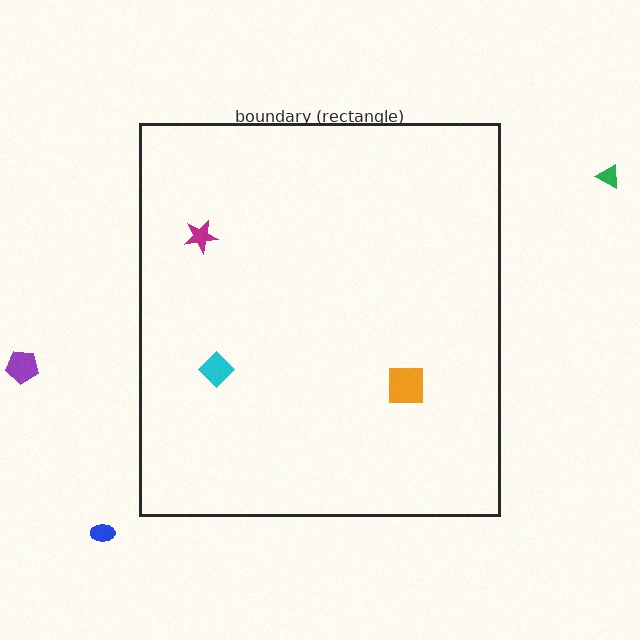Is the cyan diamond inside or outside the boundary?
Inside.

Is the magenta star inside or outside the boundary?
Inside.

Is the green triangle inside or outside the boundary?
Outside.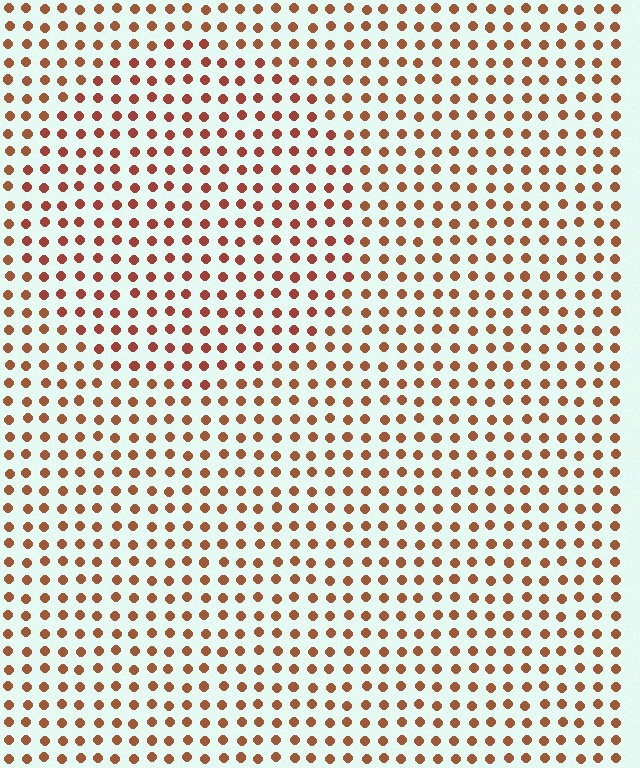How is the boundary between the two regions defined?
The boundary is defined purely by a slight shift in hue (about 15 degrees). Spacing, size, and orientation are identical on both sides.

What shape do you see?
I see a circle.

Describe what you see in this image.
The image is filled with small brown elements in a uniform arrangement. A circle-shaped region is visible where the elements are tinted to a slightly different hue, forming a subtle color boundary.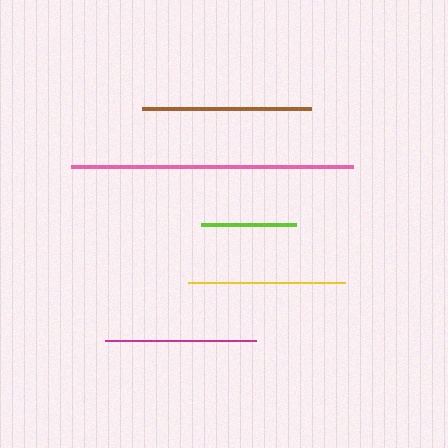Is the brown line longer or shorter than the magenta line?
The brown line is longer than the magenta line.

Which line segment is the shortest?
The lime line is the shortest at approximately 94 pixels.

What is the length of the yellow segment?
The yellow segment is approximately 157 pixels long.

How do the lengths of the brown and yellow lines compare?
The brown and yellow lines are approximately the same length.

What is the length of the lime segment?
The lime segment is approximately 94 pixels long.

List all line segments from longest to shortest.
From longest to shortest: pink, brown, yellow, magenta, lime.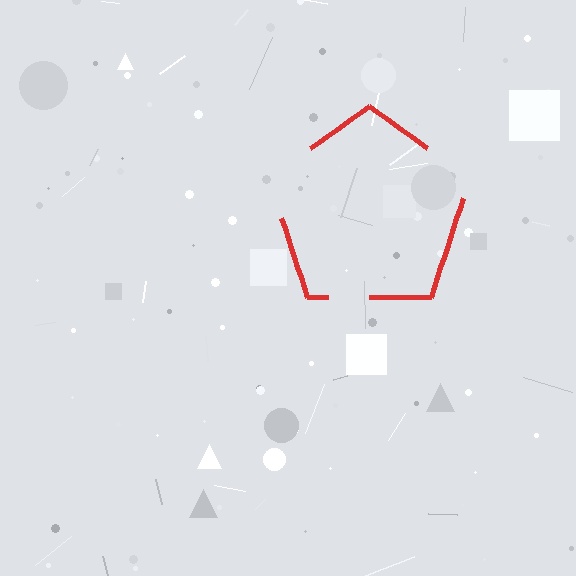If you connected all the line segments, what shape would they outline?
They would outline a pentagon.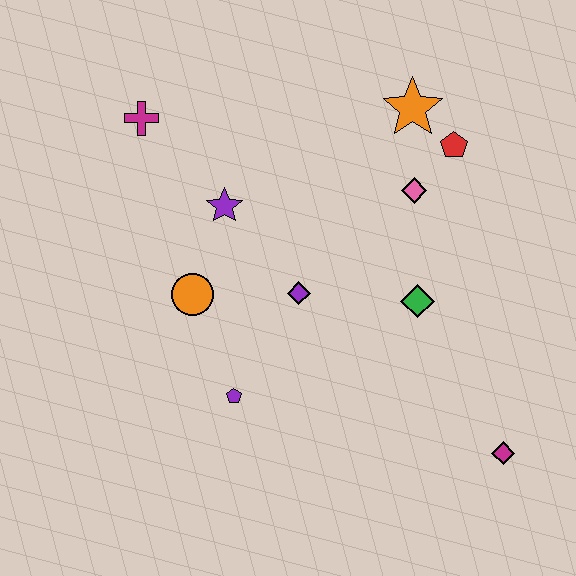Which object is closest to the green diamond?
The pink diamond is closest to the green diamond.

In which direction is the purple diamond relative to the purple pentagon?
The purple diamond is above the purple pentagon.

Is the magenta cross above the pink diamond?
Yes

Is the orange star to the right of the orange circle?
Yes